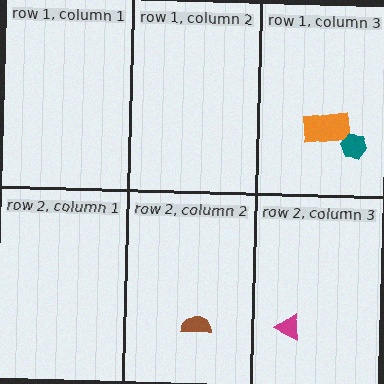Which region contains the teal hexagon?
The row 1, column 3 region.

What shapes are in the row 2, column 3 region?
The magenta triangle.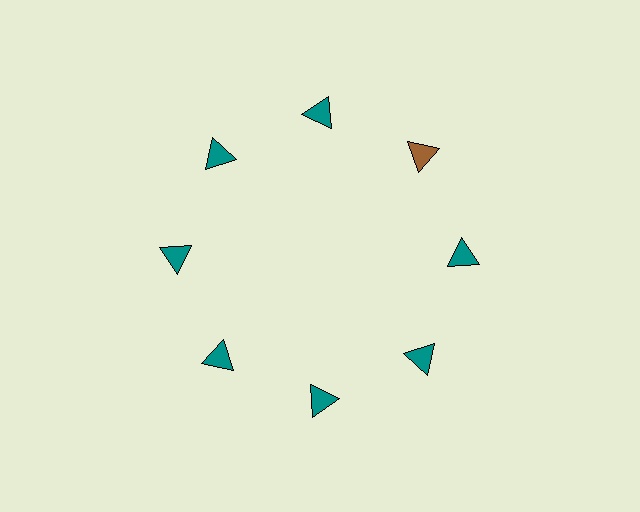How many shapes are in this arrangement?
There are 8 shapes arranged in a ring pattern.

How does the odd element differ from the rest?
It has a different color: brown instead of teal.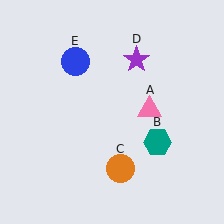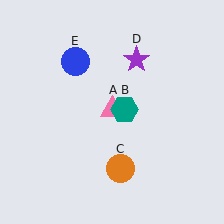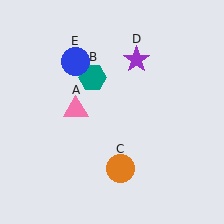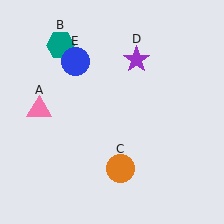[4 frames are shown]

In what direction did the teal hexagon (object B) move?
The teal hexagon (object B) moved up and to the left.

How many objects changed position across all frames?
2 objects changed position: pink triangle (object A), teal hexagon (object B).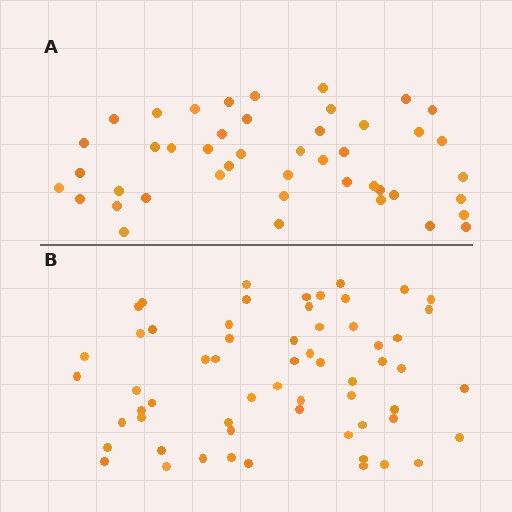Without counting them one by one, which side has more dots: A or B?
Region B (the bottom region) has more dots.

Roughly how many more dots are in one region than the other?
Region B has approximately 15 more dots than region A.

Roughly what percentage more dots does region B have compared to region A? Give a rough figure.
About 35% more.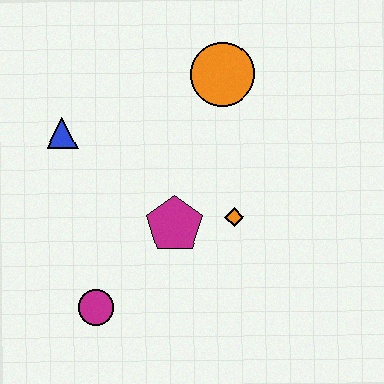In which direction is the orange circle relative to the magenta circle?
The orange circle is above the magenta circle.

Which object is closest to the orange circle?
The orange diamond is closest to the orange circle.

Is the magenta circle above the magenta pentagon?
No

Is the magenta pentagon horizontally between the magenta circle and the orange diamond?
Yes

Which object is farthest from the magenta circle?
The orange circle is farthest from the magenta circle.